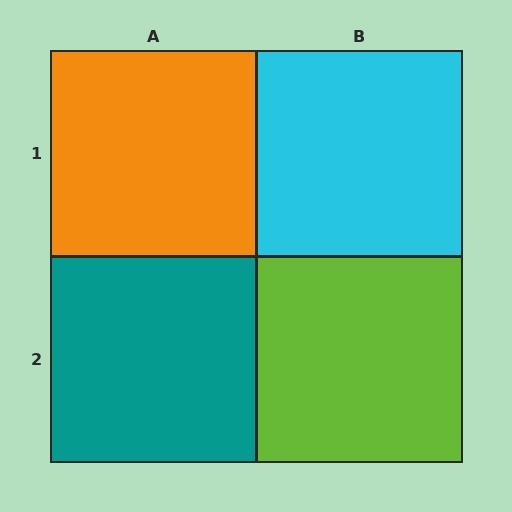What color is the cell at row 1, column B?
Cyan.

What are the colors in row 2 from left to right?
Teal, lime.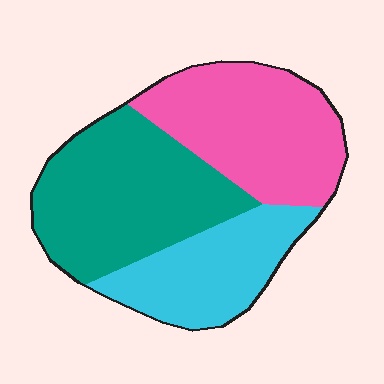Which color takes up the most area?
Teal, at roughly 40%.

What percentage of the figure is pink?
Pink covers 35% of the figure.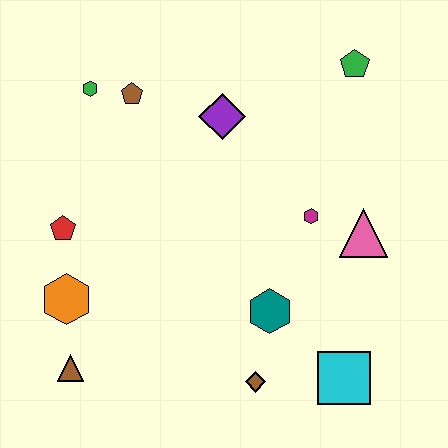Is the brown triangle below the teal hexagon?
Yes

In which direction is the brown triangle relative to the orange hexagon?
The brown triangle is below the orange hexagon.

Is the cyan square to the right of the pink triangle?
No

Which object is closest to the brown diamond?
The teal hexagon is closest to the brown diamond.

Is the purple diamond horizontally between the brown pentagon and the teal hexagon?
Yes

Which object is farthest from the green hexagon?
The cyan square is farthest from the green hexagon.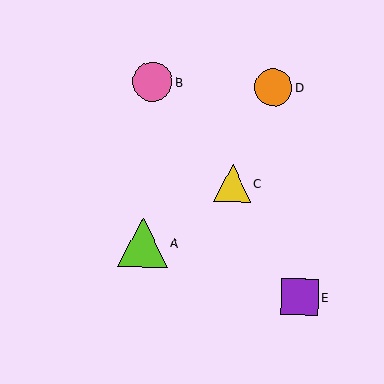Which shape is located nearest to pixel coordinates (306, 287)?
The purple square (labeled E) at (300, 297) is nearest to that location.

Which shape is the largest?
The lime triangle (labeled A) is the largest.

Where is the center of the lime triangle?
The center of the lime triangle is at (143, 243).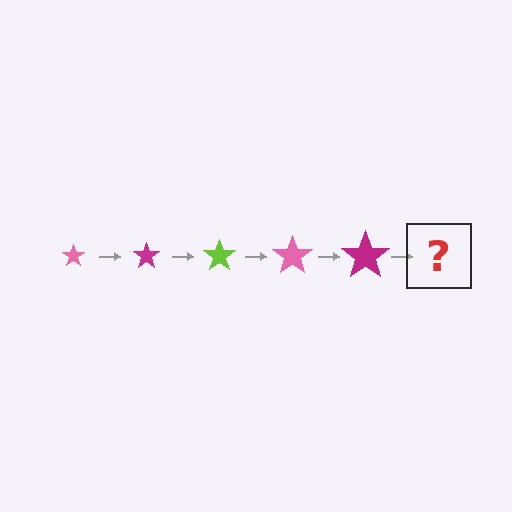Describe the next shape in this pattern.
It should be a lime star, larger than the previous one.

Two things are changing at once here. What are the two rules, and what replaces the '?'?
The two rules are that the star grows larger each step and the color cycles through pink, magenta, and lime. The '?' should be a lime star, larger than the previous one.